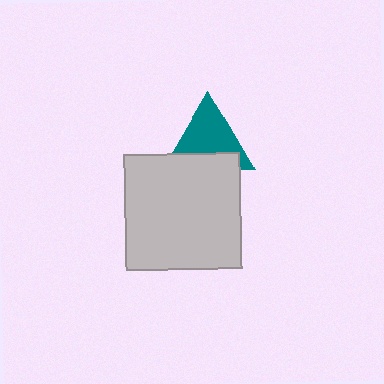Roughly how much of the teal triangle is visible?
Most of it is visible (roughly 65%).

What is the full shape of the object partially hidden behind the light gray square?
The partially hidden object is a teal triangle.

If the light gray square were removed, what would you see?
You would see the complete teal triangle.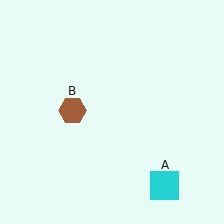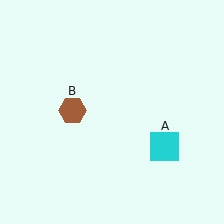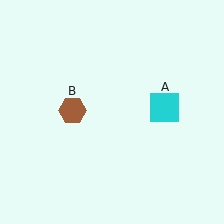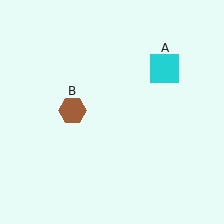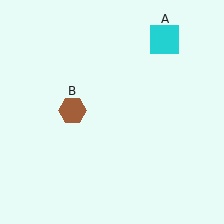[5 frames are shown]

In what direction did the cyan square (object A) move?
The cyan square (object A) moved up.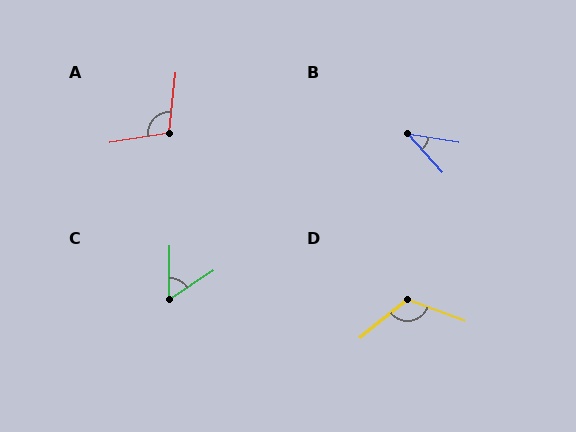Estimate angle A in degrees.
Approximately 105 degrees.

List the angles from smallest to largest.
B (39°), C (56°), A (105°), D (120°).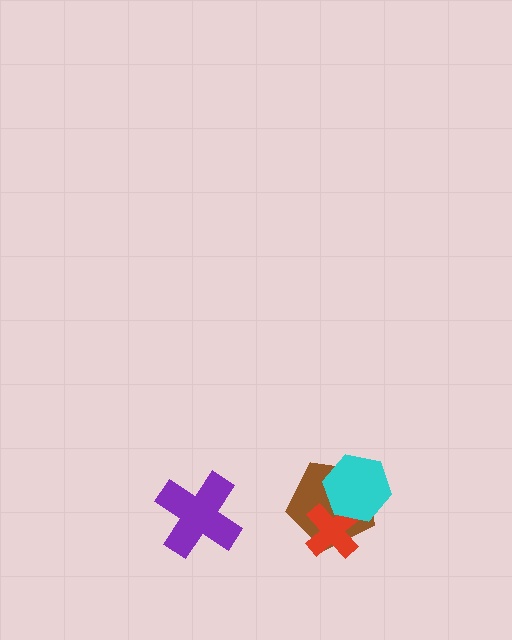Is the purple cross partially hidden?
No, no other shape covers it.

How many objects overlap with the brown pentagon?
2 objects overlap with the brown pentagon.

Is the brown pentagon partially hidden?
Yes, it is partially covered by another shape.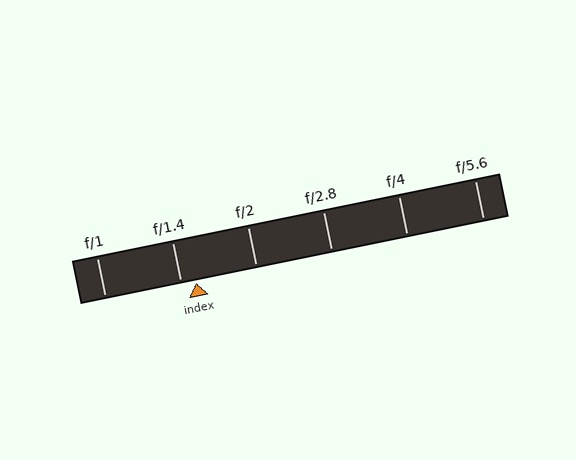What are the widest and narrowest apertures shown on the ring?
The widest aperture shown is f/1 and the narrowest is f/5.6.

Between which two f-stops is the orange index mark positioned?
The index mark is between f/1.4 and f/2.